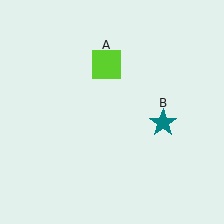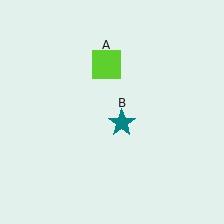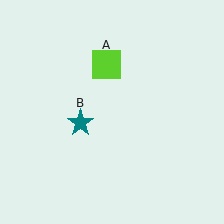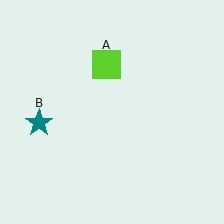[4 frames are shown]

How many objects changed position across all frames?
1 object changed position: teal star (object B).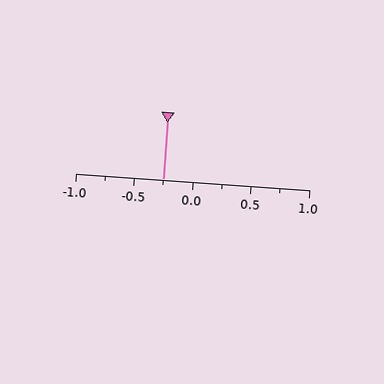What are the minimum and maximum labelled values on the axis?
The axis runs from -1.0 to 1.0.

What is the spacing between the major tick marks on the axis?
The major ticks are spaced 0.5 apart.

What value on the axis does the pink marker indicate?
The marker indicates approximately -0.25.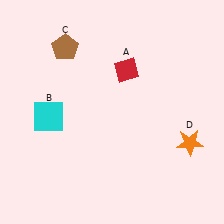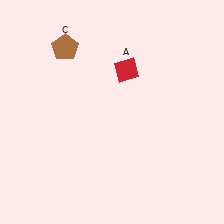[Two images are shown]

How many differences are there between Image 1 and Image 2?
There are 2 differences between the two images.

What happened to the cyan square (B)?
The cyan square (B) was removed in Image 2. It was in the bottom-left area of Image 1.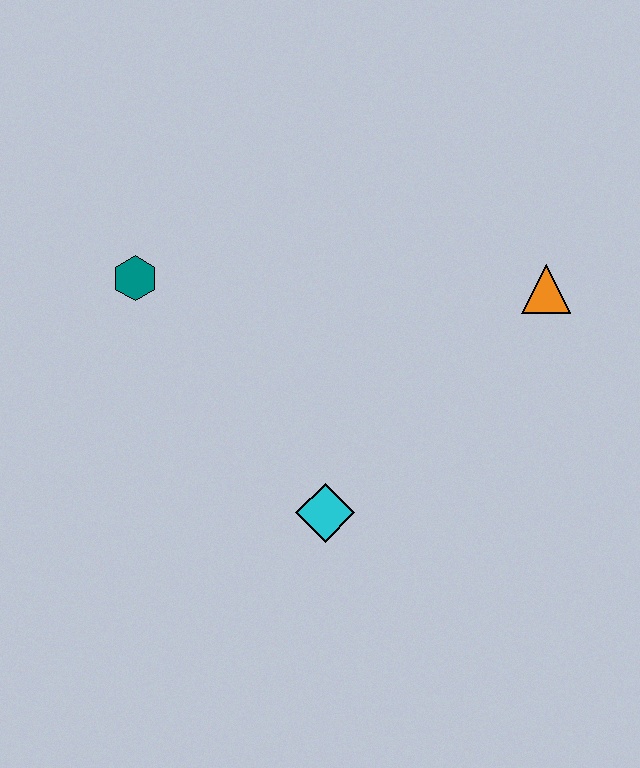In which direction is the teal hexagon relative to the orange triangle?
The teal hexagon is to the left of the orange triangle.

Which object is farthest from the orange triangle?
The teal hexagon is farthest from the orange triangle.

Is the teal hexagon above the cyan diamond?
Yes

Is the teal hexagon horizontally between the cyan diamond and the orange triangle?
No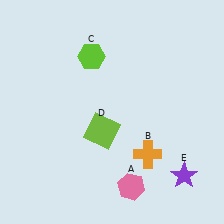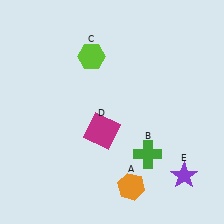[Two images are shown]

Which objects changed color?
A changed from pink to orange. B changed from orange to green. D changed from lime to magenta.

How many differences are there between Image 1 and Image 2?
There are 3 differences between the two images.